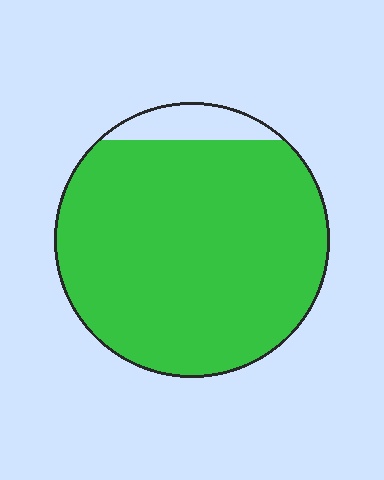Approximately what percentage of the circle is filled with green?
Approximately 90%.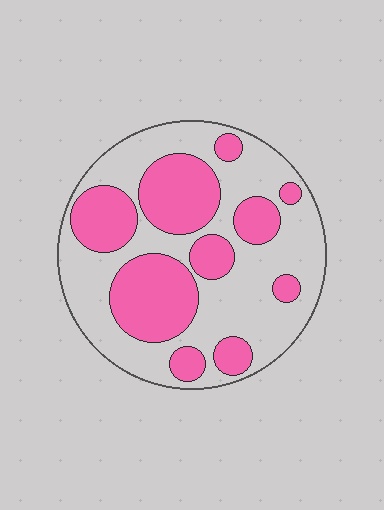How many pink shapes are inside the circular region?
10.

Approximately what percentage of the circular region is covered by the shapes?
Approximately 40%.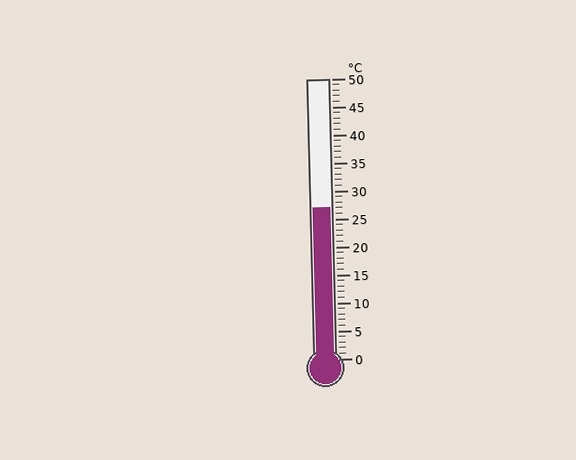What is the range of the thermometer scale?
The thermometer scale ranges from 0°C to 50°C.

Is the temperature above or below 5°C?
The temperature is above 5°C.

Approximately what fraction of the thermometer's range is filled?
The thermometer is filled to approximately 55% of its range.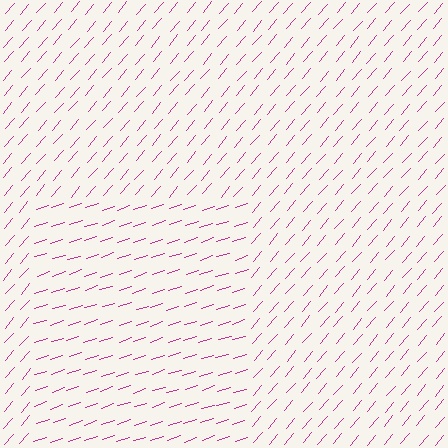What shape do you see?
I see a rectangle.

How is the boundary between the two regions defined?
The boundary is defined purely by a change in line orientation (approximately 32 degrees difference). All lines are the same color and thickness.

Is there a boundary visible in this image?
Yes, there is a texture boundary formed by a change in line orientation.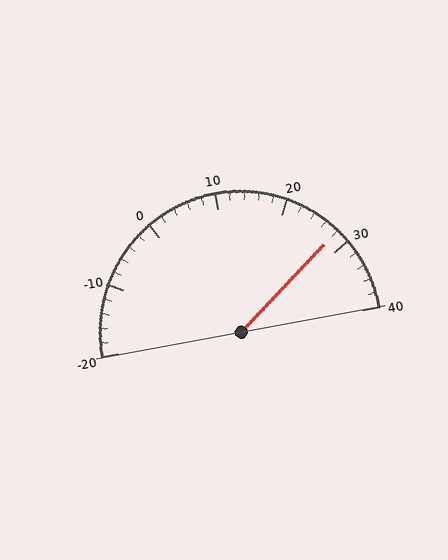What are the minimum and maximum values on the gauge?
The gauge ranges from -20 to 40.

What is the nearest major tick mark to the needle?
The nearest major tick mark is 30.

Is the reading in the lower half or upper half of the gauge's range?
The reading is in the upper half of the range (-20 to 40).